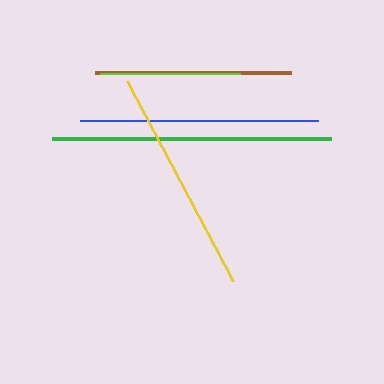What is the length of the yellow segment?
The yellow segment is approximately 226 pixels long.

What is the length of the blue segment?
The blue segment is approximately 238 pixels long.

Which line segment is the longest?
The green line is the longest at approximately 279 pixels.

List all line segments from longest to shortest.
From longest to shortest: green, blue, yellow, brown, lime.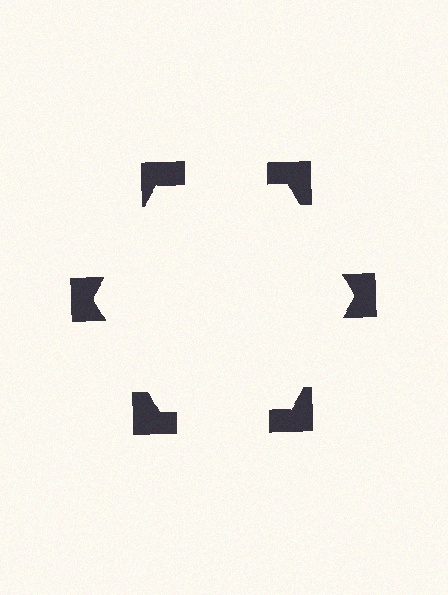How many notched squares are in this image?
There are 6 — one at each vertex of the illusory hexagon.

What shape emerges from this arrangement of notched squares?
An illusory hexagon — its edges are inferred from the aligned wedge cuts in the notched squares, not physically drawn.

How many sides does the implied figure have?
6 sides.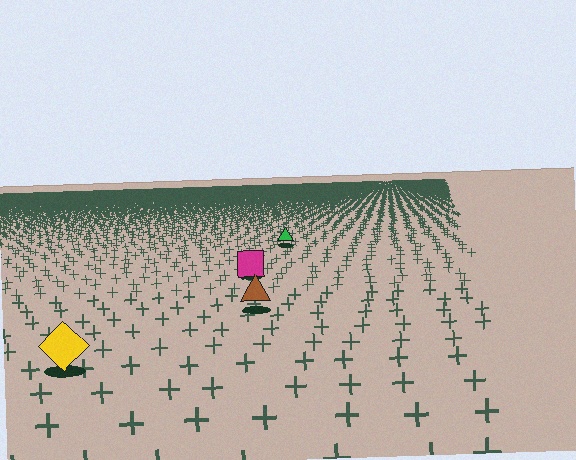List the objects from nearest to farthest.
From nearest to farthest: the yellow diamond, the brown triangle, the magenta square, the green triangle.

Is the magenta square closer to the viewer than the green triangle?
Yes. The magenta square is closer — you can tell from the texture gradient: the ground texture is coarser near it.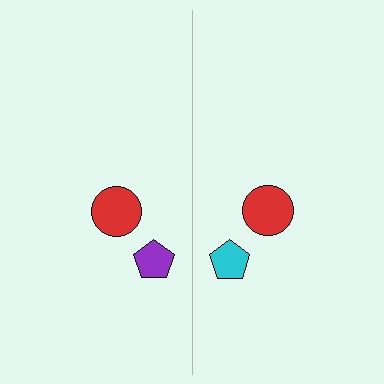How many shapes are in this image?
There are 4 shapes in this image.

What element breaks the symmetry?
The cyan pentagon on the right side breaks the symmetry — its mirror counterpart is purple.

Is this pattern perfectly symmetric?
No, the pattern is not perfectly symmetric. The cyan pentagon on the right side breaks the symmetry — its mirror counterpart is purple.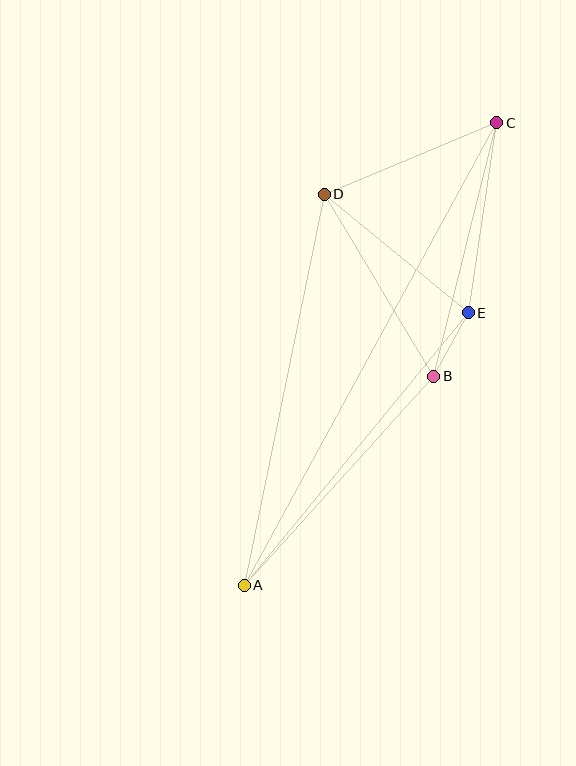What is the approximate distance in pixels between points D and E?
The distance between D and E is approximately 187 pixels.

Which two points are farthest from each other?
Points A and C are farthest from each other.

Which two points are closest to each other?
Points B and E are closest to each other.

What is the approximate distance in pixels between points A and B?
The distance between A and B is approximately 282 pixels.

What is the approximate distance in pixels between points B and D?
The distance between B and D is approximately 212 pixels.